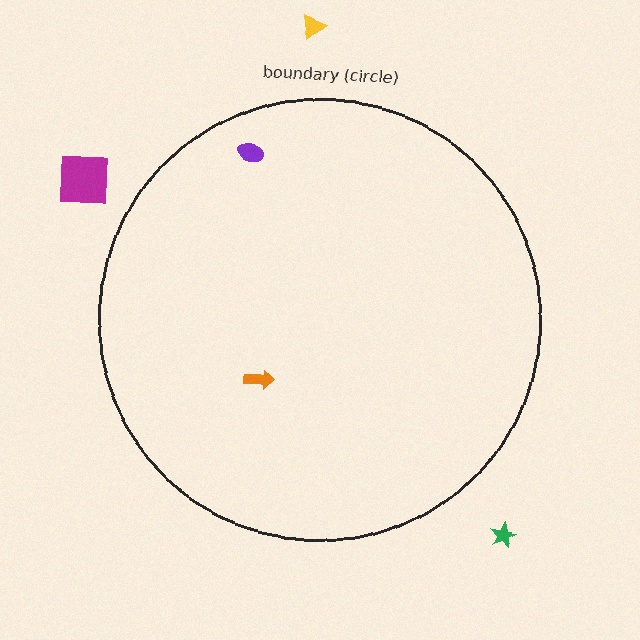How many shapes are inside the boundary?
2 inside, 3 outside.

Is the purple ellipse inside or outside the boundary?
Inside.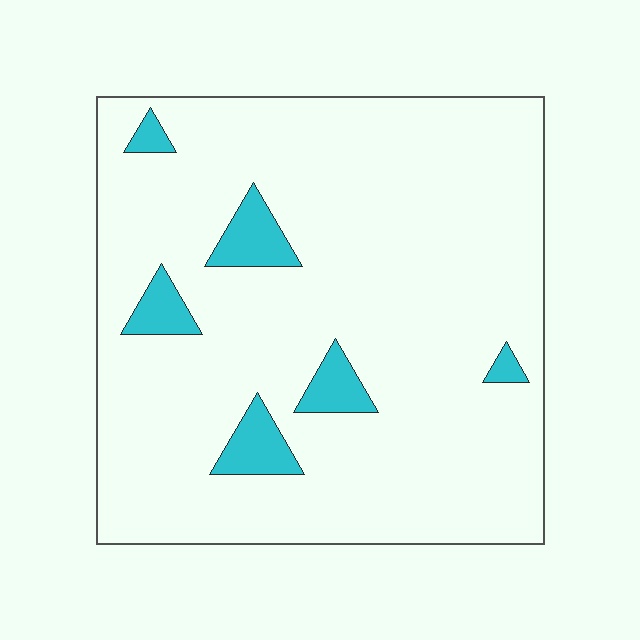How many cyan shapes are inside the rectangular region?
6.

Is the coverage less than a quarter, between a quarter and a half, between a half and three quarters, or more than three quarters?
Less than a quarter.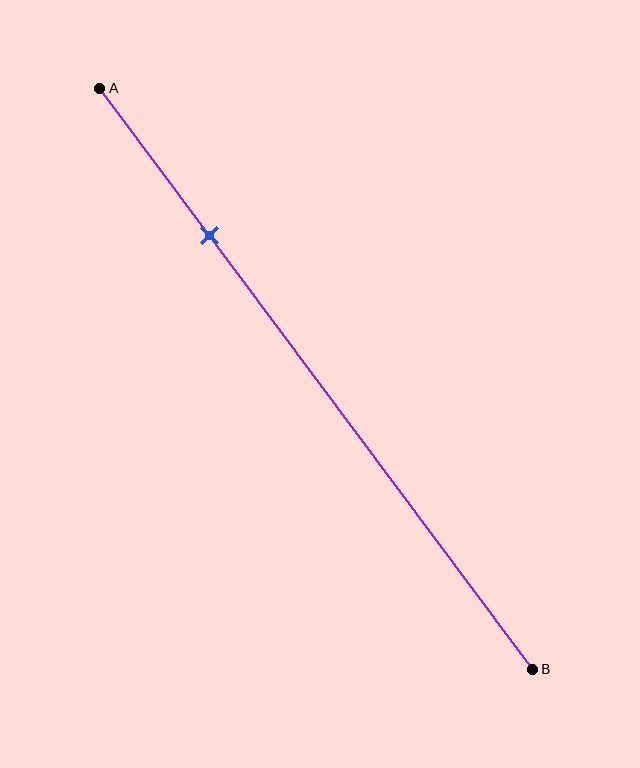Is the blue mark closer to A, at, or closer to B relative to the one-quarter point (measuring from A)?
The blue mark is approximately at the one-quarter point of segment AB.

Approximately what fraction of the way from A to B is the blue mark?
The blue mark is approximately 25% of the way from A to B.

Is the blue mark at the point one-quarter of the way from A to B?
Yes, the mark is approximately at the one-quarter point.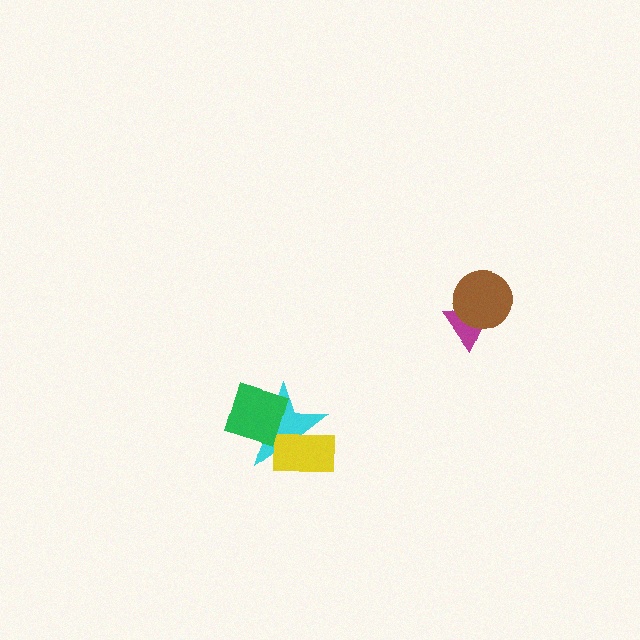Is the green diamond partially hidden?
No, no other shape covers it.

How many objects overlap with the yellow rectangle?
1 object overlaps with the yellow rectangle.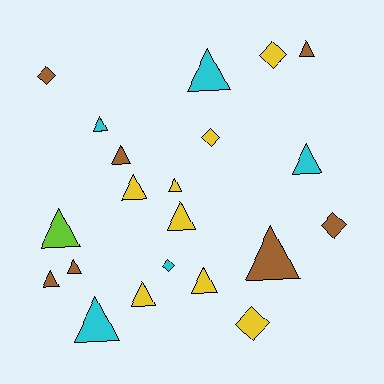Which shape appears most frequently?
Triangle, with 15 objects.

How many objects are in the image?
There are 21 objects.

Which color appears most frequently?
Yellow, with 8 objects.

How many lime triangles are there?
There is 1 lime triangle.